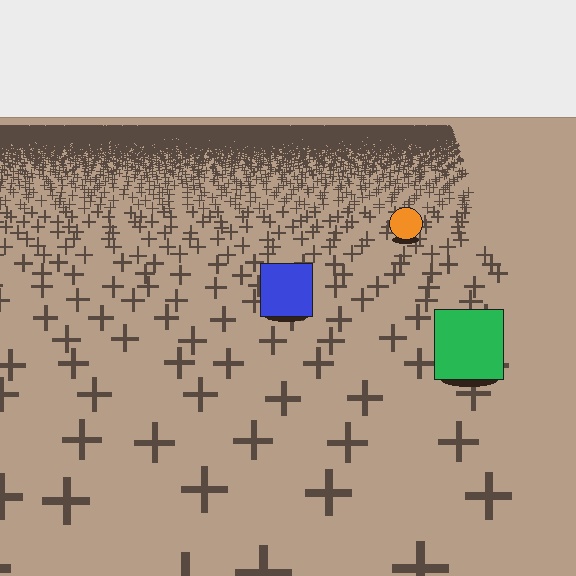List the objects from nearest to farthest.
From nearest to farthest: the green square, the blue square, the orange circle.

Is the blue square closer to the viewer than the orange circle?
Yes. The blue square is closer — you can tell from the texture gradient: the ground texture is coarser near it.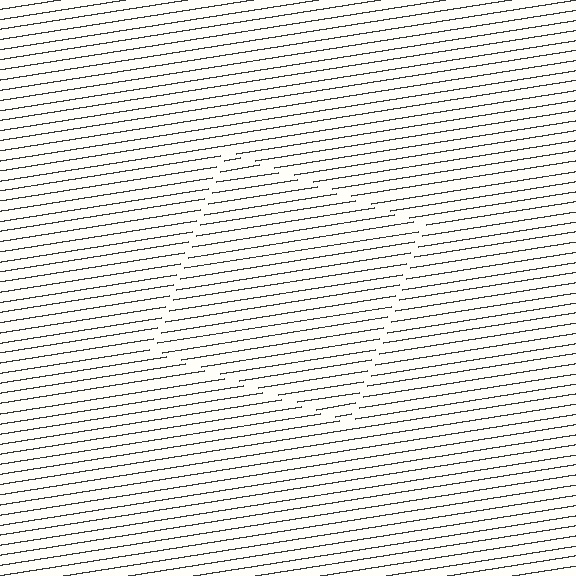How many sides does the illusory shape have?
4 sides — the line-ends trace a square.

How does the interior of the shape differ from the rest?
The interior of the shape contains the same grating, shifted by half a period — the contour is defined by the phase discontinuity where line-ends from the inner and outer gratings abut.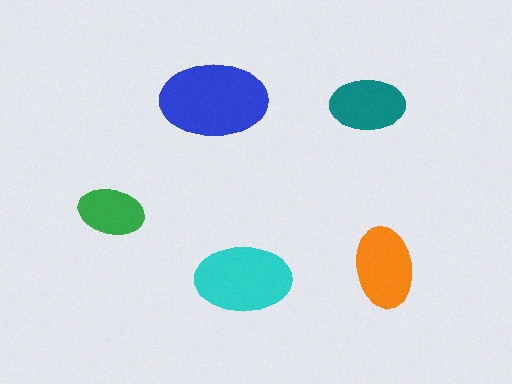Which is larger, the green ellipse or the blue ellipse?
The blue one.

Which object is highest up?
The blue ellipse is topmost.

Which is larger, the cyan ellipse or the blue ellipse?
The blue one.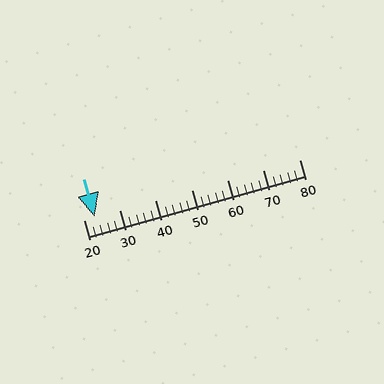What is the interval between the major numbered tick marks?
The major tick marks are spaced 10 units apart.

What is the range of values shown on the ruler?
The ruler shows values from 20 to 80.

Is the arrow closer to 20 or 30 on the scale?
The arrow is closer to 20.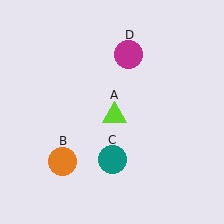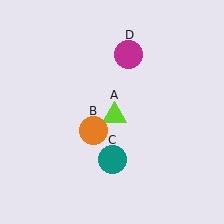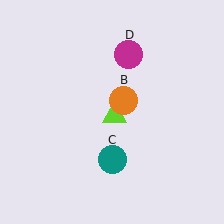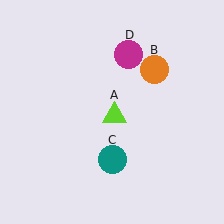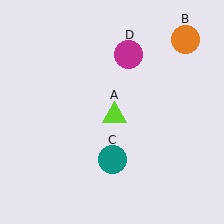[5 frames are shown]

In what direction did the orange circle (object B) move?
The orange circle (object B) moved up and to the right.